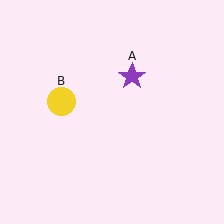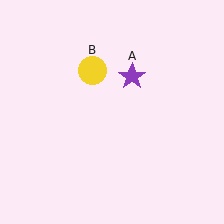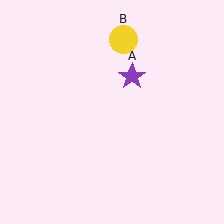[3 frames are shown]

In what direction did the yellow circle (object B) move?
The yellow circle (object B) moved up and to the right.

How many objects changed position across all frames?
1 object changed position: yellow circle (object B).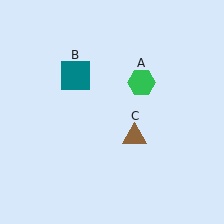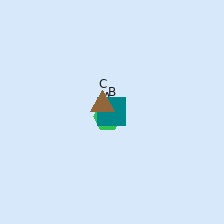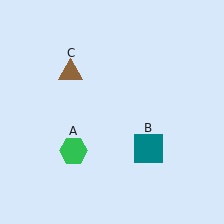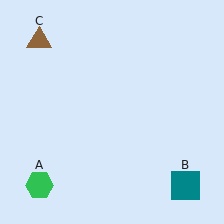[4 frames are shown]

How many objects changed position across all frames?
3 objects changed position: green hexagon (object A), teal square (object B), brown triangle (object C).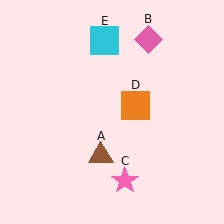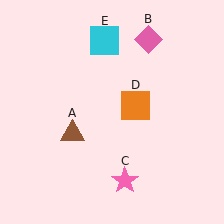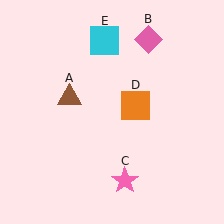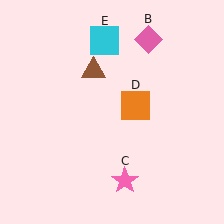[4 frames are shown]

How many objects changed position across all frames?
1 object changed position: brown triangle (object A).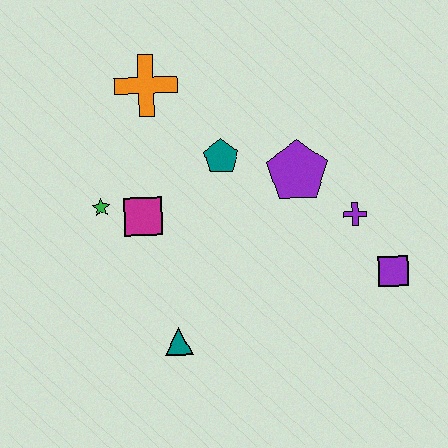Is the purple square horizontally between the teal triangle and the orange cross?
No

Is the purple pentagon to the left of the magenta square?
No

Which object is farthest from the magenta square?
The purple square is farthest from the magenta square.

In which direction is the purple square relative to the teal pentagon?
The purple square is to the right of the teal pentagon.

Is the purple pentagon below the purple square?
No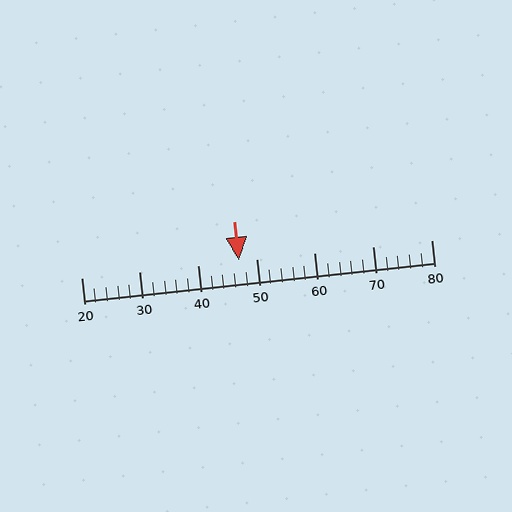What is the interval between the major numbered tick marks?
The major tick marks are spaced 10 units apart.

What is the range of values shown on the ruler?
The ruler shows values from 20 to 80.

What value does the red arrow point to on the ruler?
The red arrow points to approximately 47.